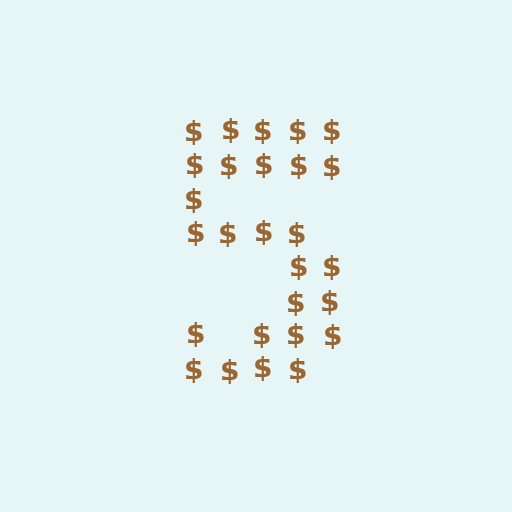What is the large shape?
The large shape is the digit 5.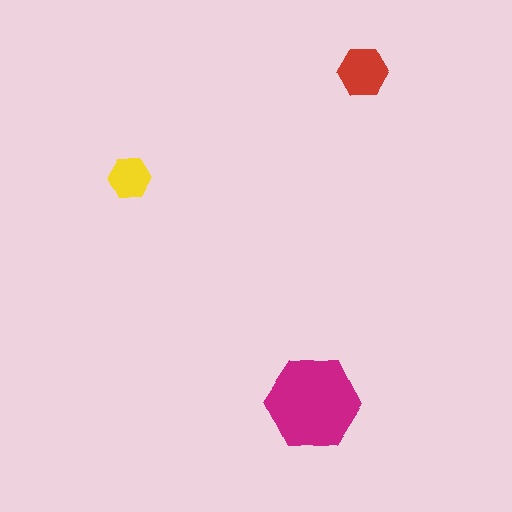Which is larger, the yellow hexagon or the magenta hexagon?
The magenta one.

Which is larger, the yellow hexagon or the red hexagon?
The red one.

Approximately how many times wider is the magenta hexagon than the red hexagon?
About 2 times wider.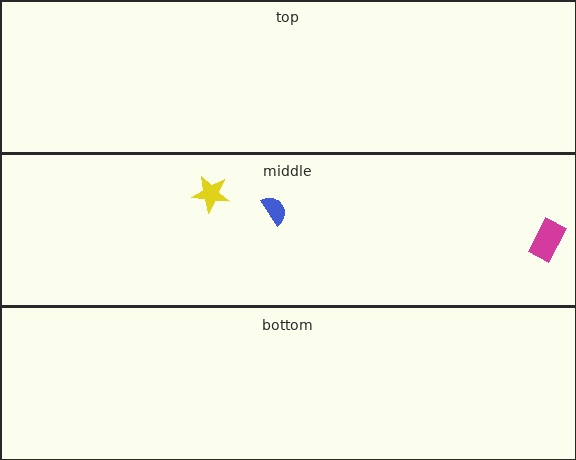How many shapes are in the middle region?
3.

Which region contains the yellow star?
The middle region.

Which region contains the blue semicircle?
The middle region.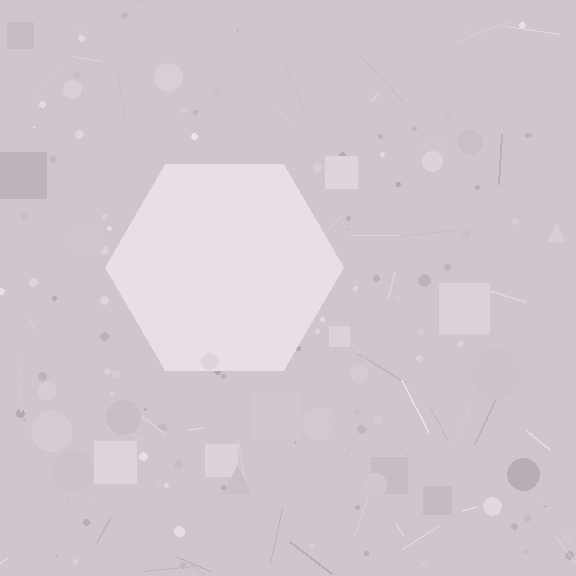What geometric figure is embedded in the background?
A hexagon is embedded in the background.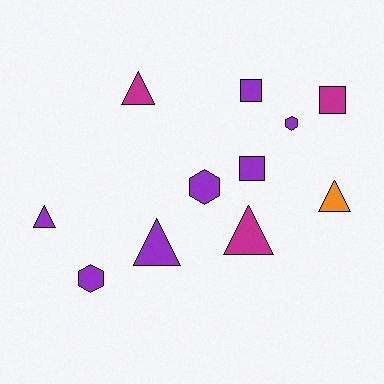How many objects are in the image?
There are 11 objects.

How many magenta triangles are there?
There are 2 magenta triangles.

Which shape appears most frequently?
Triangle, with 5 objects.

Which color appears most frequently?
Purple, with 7 objects.